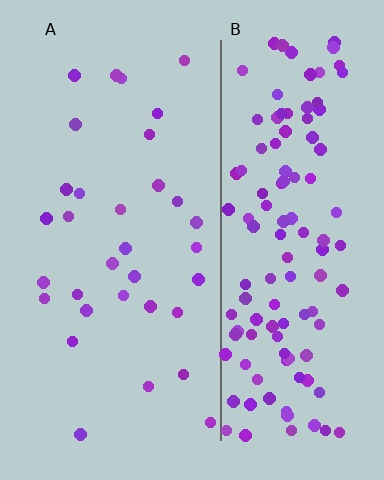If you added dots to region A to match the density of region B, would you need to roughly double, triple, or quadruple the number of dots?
Approximately quadruple.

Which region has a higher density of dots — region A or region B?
B (the right).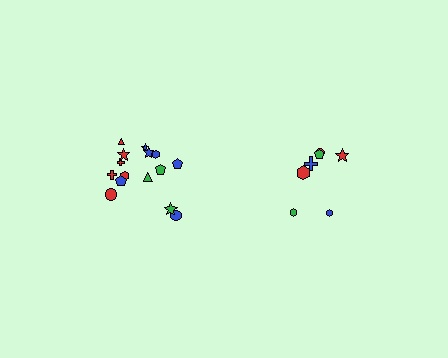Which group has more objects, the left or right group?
The left group.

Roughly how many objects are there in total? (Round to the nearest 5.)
Roughly 20 objects in total.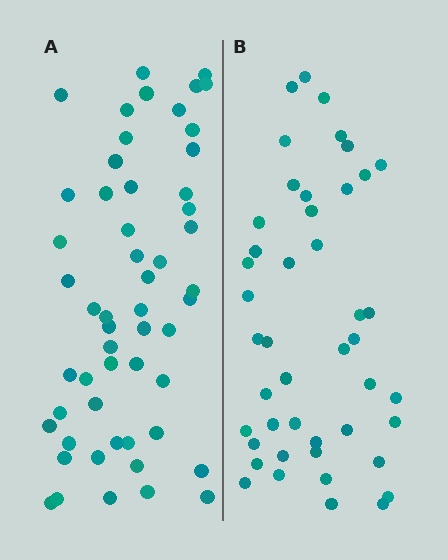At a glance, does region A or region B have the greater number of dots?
Region A (the left region) has more dots.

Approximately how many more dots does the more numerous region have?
Region A has roughly 8 or so more dots than region B.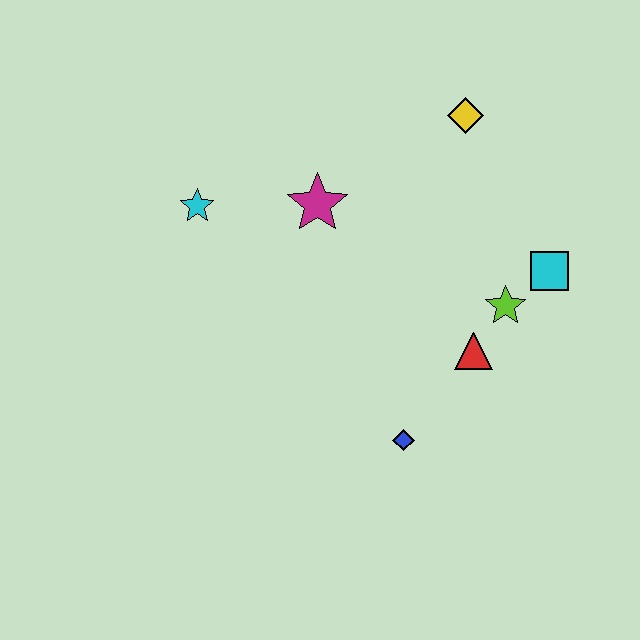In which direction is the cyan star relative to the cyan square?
The cyan star is to the left of the cyan square.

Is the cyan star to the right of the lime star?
No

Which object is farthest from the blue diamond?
The yellow diamond is farthest from the blue diamond.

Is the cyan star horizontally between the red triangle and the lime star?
No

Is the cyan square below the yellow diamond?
Yes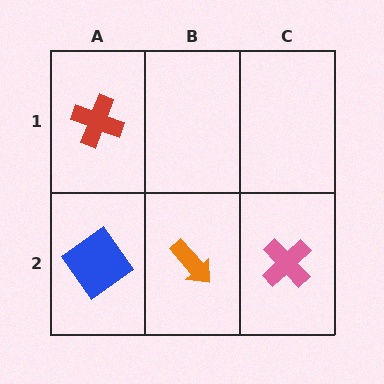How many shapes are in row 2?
3 shapes.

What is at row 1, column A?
A red cross.